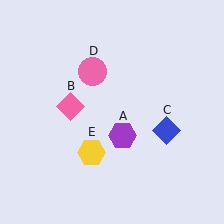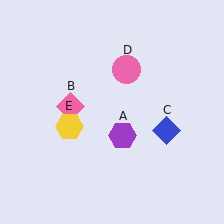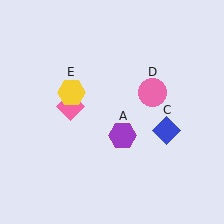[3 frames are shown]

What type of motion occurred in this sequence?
The pink circle (object D), yellow hexagon (object E) rotated clockwise around the center of the scene.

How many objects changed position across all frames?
2 objects changed position: pink circle (object D), yellow hexagon (object E).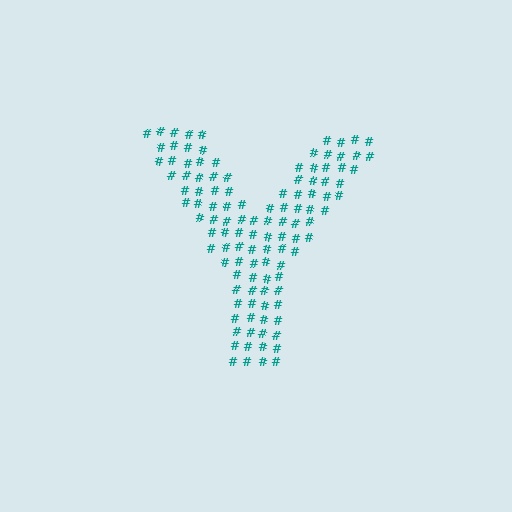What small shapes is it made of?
It is made of small hash symbols.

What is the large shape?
The large shape is the letter Y.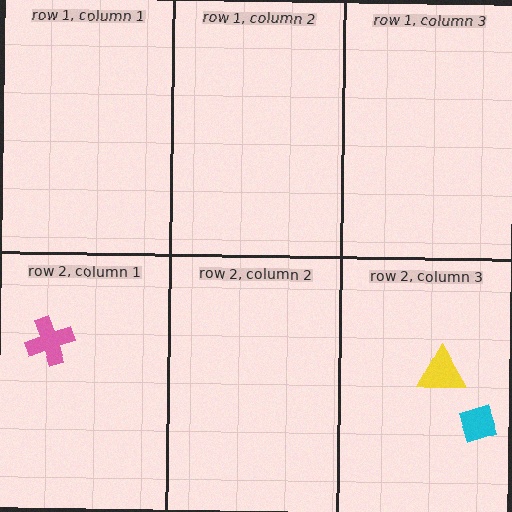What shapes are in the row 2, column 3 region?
The yellow triangle, the cyan diamond.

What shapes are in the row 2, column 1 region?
The pink cross.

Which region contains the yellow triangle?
The row 2, column 3 region.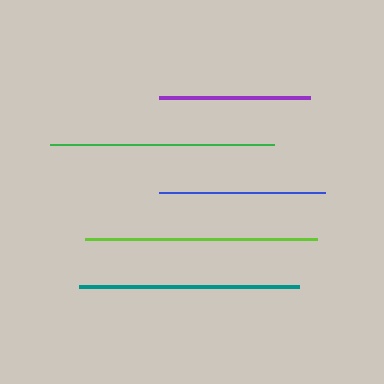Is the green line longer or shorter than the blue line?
The green line is longer than the blue line.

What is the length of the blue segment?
The blue segment is approximately 166 pixels long.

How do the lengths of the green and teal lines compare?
The green and teal lines are approximately the same length.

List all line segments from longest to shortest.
From longest to shortest: lime, green, teal, blue, purple.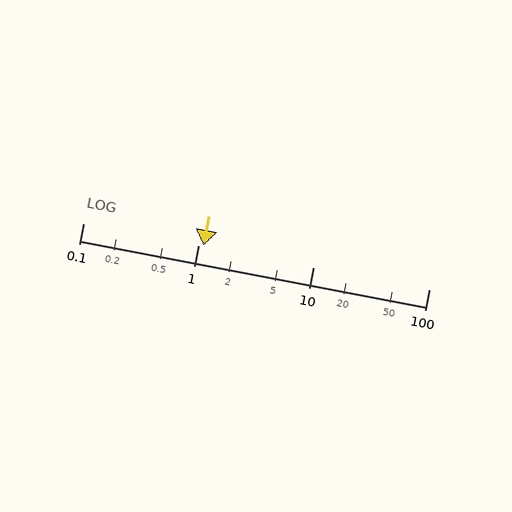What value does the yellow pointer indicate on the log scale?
The pointer indicates approximately 1.1.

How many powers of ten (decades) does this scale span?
The scale spans 3 decades, from 0.1 to 100.